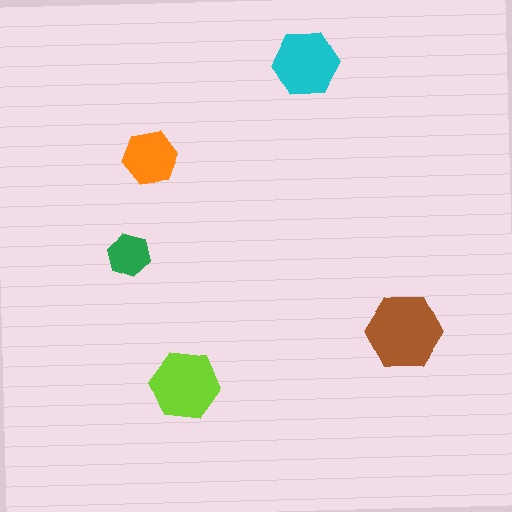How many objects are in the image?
There are 5 objects in the image.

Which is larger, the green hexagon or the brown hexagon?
The brown one.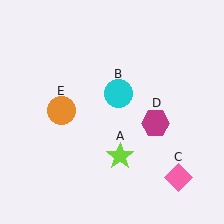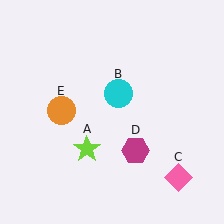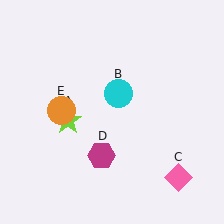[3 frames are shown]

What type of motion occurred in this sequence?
The lime star (object A), magenta hexagon (object D) rotated clockwise around the center of the scene.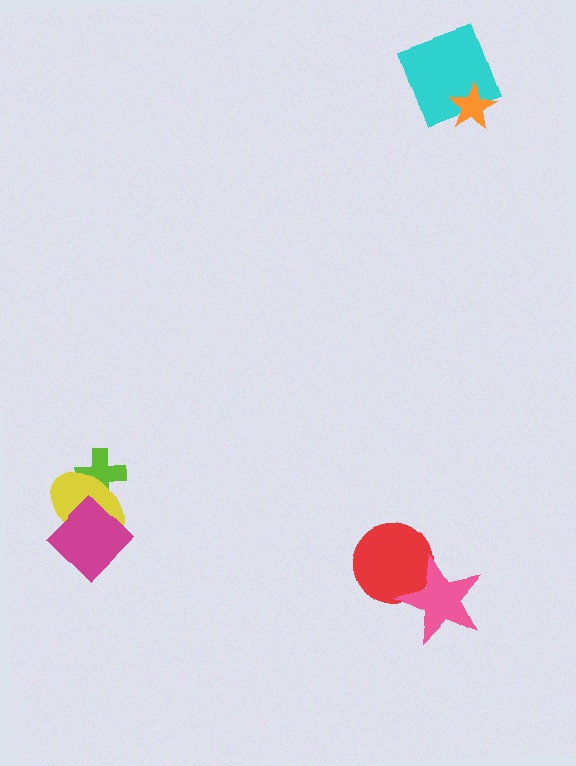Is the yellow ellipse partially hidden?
Yes, it is partially covered by another shape.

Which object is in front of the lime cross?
The yellow ellipse is in front of the lime cross.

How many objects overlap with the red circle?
1 object overlaps with the red circle.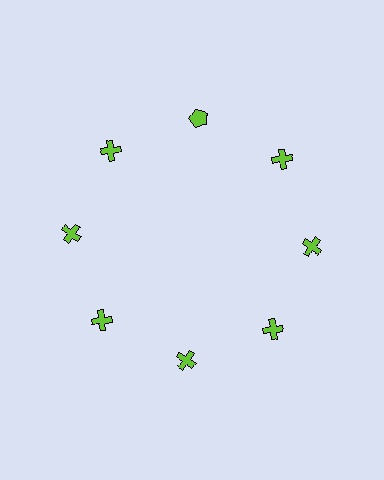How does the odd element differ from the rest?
It has a different shape: pentagon instead of cross.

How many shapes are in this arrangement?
There are 8 shapes arranged in a ring pattern.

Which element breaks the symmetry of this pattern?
The lime pentagon at roughly the 12 o'clock position breaks the symmetry. All other shapes are lime crosses.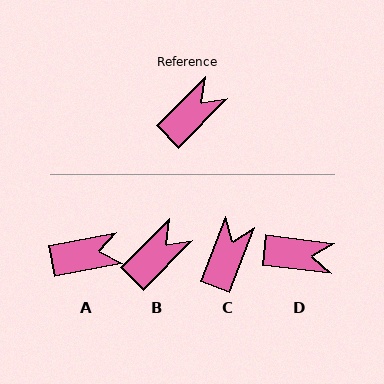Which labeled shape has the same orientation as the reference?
B.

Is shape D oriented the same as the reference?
No, it is off by about 52 degrees.